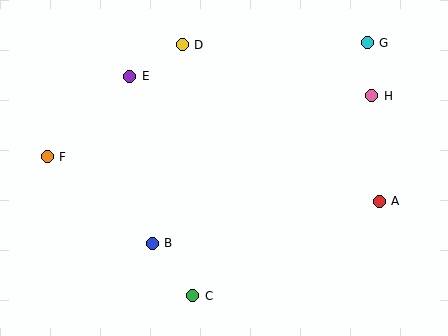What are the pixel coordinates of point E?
Point E is at (130, 76).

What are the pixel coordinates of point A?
Point A is at (379, 201).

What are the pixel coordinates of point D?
Point D is at (182, 45).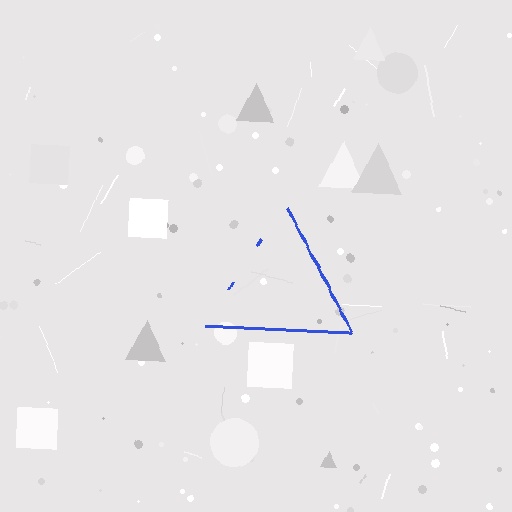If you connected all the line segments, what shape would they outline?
They would outline a triangle.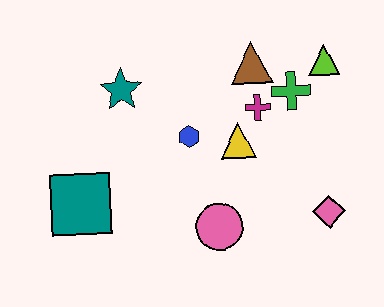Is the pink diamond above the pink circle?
Yes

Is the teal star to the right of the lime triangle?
No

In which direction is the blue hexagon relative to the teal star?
The blue hexagon is to the right of the teal star.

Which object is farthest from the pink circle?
The lime triangle is farthest from the pink circle.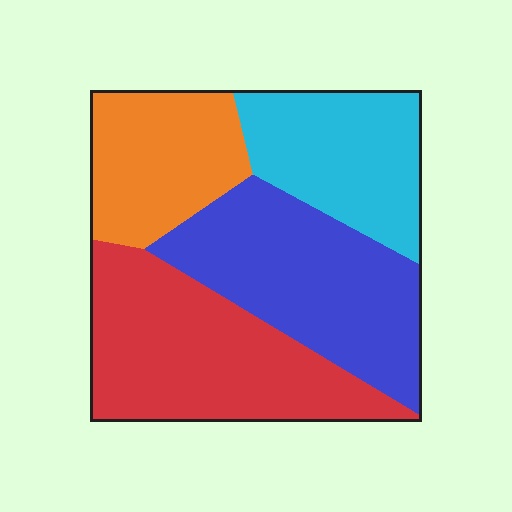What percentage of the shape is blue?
Blue covers 29% of the shape.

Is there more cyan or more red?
Red.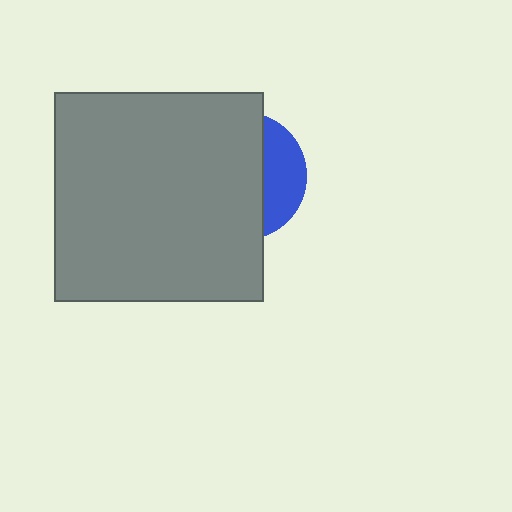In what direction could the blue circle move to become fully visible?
The blue circle could move right. That would shift it out from behind the gray square entirely.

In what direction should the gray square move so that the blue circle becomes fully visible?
The gray square should move left. That is the shortest direction to clear the overlap and leave the blue circle fully visible.